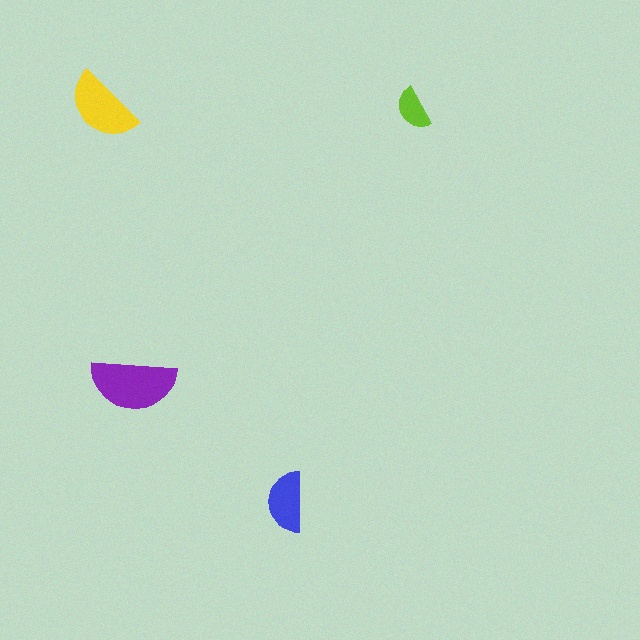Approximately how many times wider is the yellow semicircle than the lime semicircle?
About 1.5 times wider.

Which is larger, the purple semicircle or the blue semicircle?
The purple one.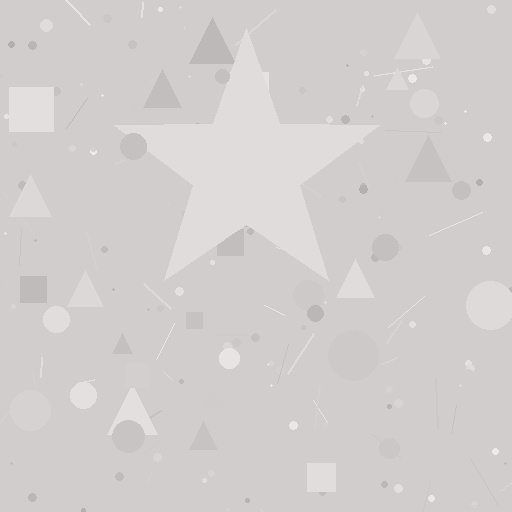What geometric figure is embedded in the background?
A star is embedded in the background.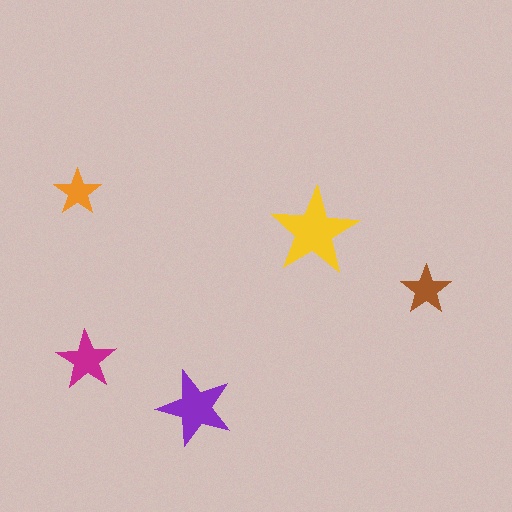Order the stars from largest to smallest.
the yellow one, the purple one, the magenta one, the brown one, the orange one.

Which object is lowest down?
The purple star is bottommost.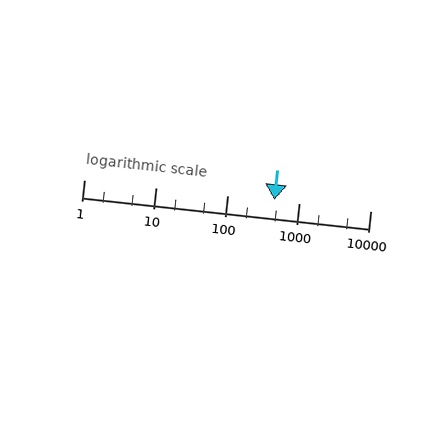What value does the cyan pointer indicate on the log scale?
The pointer indicates approximately 460.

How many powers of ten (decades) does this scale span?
The scale spans 4 decades, from 1 to 10000.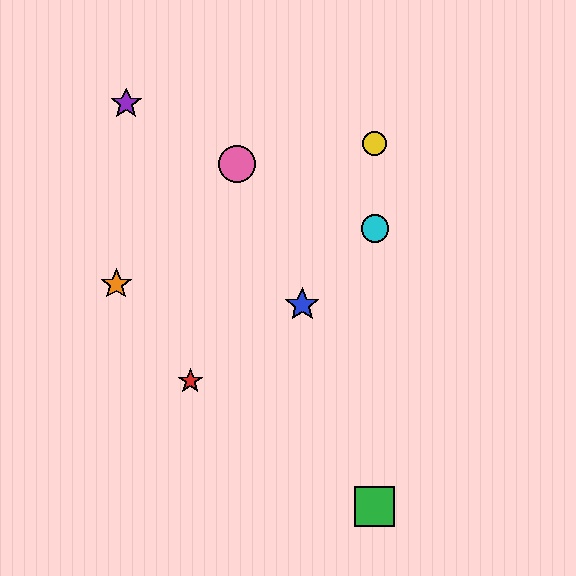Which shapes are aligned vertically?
The green square, the yellow circle, the cyan circle are aligned vertically.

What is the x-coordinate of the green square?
The green square is at x≈375.